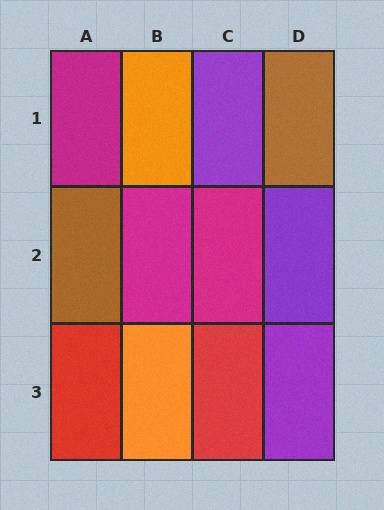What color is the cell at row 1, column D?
Brown.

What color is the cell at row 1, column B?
Orange.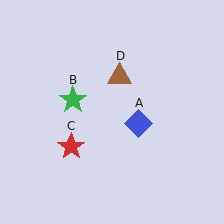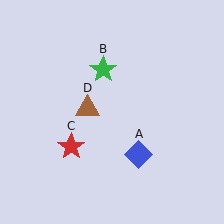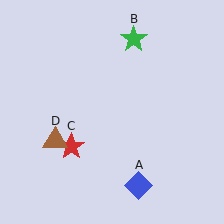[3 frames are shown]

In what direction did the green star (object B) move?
The green star (object B) moved up and to the right.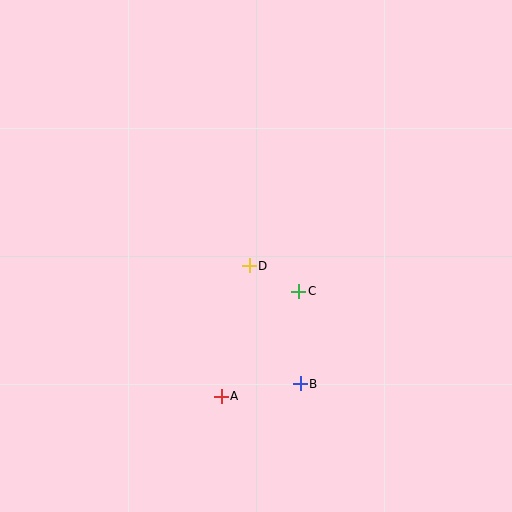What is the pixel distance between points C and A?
The distance between C and A is 131 pixels.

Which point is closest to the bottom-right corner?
Point B is closest to the bottom-right corner.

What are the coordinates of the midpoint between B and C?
The midpoint between B and C is at (299, 338).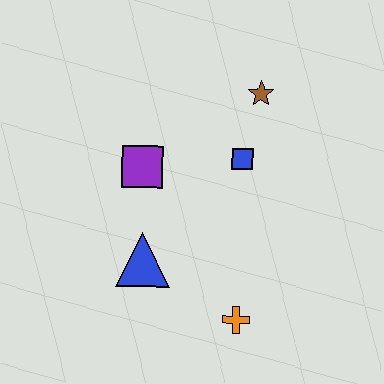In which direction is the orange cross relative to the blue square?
The orange cross is below the blue square.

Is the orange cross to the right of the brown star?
No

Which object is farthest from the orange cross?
The brown star is farthest from the orange cross.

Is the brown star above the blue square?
Yes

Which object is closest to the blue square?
The brown star is closest to the blue square.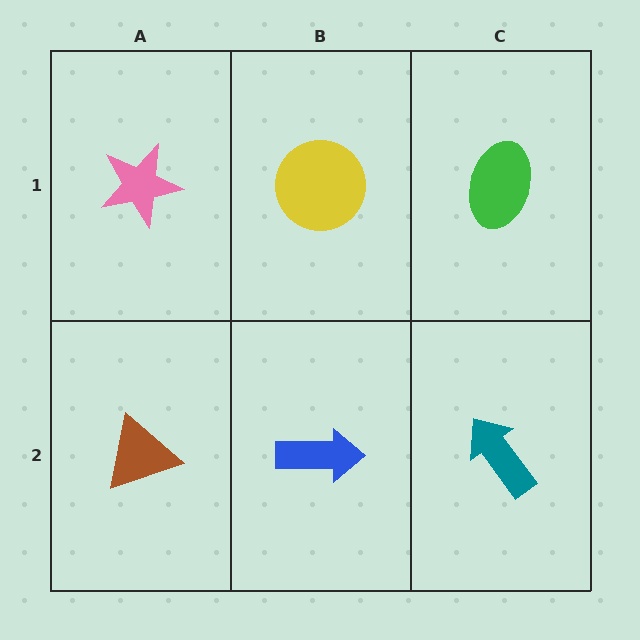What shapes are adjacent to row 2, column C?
A green ellipse (row 1, column C), a blue arrow (row 2, column B).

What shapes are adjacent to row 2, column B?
A yellow circle (row 1, column B), a brown triangle (row 2, column A), a teal arrow (row 2, column C).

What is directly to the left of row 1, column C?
A yellow circle.